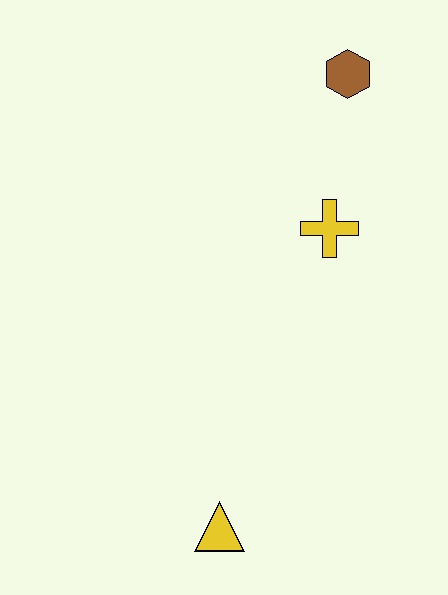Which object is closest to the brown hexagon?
The yellow cross is closest to the brown hexagon.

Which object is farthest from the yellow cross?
The yellow triangle is farthest from the yellow cross.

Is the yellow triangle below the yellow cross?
Yes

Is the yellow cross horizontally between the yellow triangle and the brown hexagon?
Yes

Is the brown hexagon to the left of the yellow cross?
No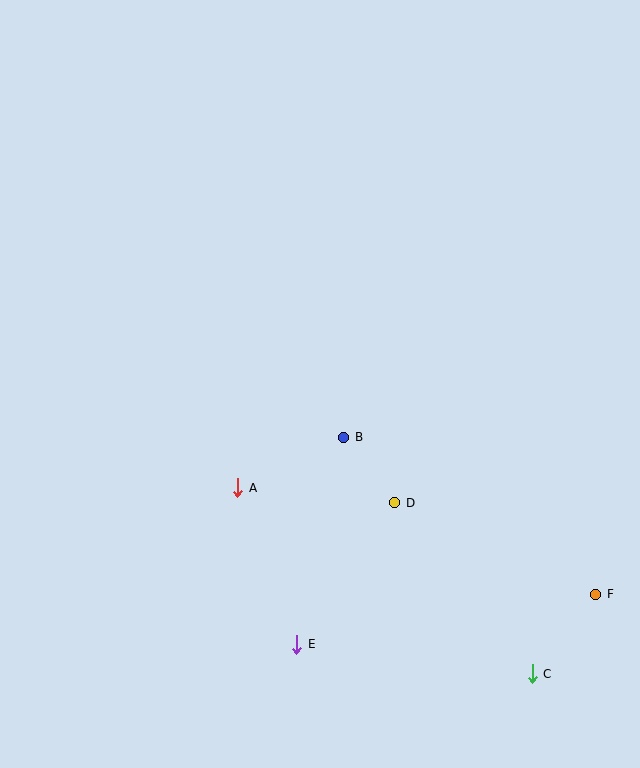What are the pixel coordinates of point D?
Point D is at (395, 503).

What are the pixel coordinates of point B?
Point B is at (344, 437).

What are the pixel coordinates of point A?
Point A is at (238, 488).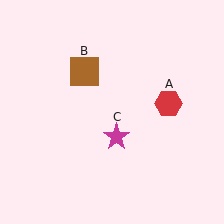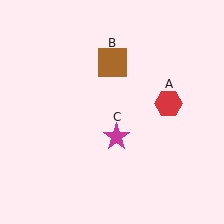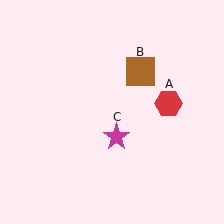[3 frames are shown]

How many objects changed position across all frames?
1 object changed position: brown square (object B).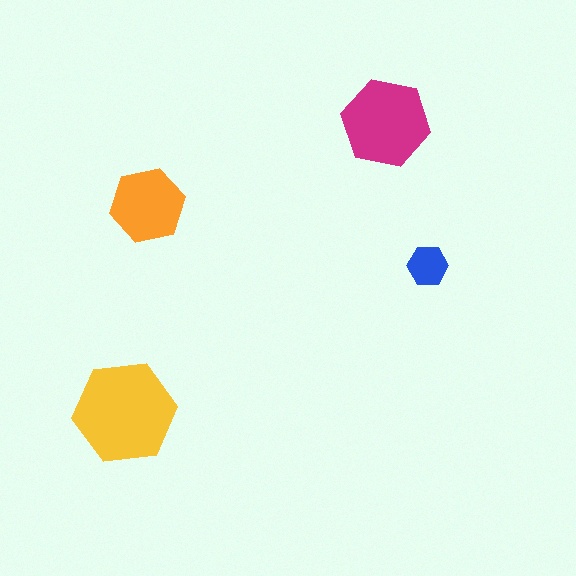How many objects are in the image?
There are 4 objects in the image.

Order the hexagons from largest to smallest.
the yellow one, the magenta one, the orange one, the blue one.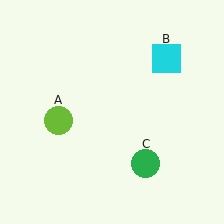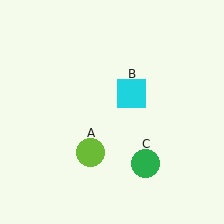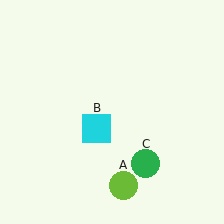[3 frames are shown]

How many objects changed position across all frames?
2 objects changed position: lime circle (object A), cyan square (object B).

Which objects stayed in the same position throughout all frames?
Green circle (object C) remained stationary.